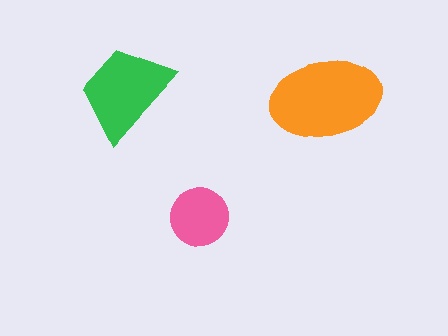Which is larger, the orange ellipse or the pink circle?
The orange ellipse.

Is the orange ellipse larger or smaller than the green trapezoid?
Larger.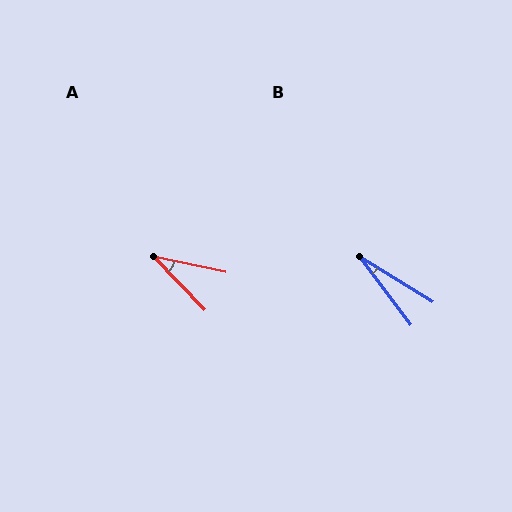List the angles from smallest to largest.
B (22°), A (34°).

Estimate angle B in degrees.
Approximately 22 degrees.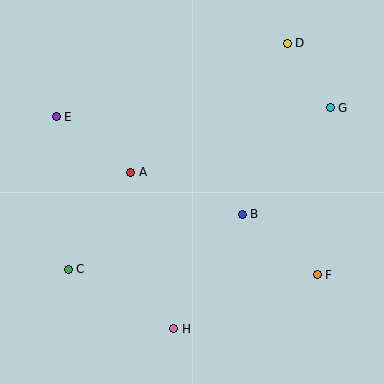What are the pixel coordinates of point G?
Point G is at (330, 108).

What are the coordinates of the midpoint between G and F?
The midpoint between G and F is at (324, 191).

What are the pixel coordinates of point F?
Point F is at (317, 275).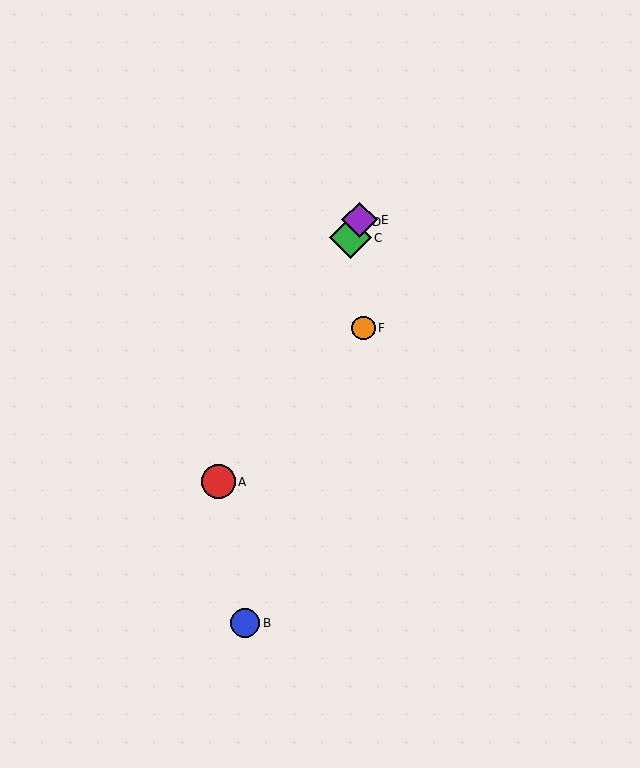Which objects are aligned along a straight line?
Objects A, C, D, E are aligned along a straight line.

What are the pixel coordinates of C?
Object C is at (350, 238).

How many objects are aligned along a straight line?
4 objects (A, C, D, E) are aligned along a straight line.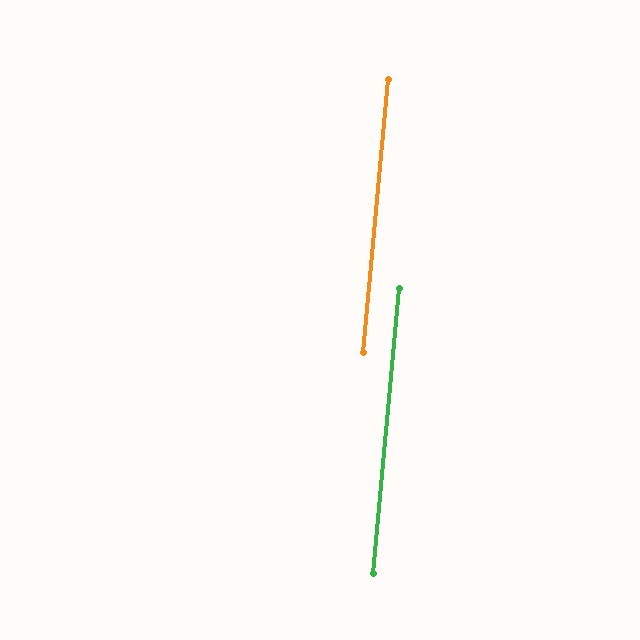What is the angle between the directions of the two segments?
Approximately 0 degrees.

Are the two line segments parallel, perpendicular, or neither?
Parallel — their directions differ by only 0.0°.